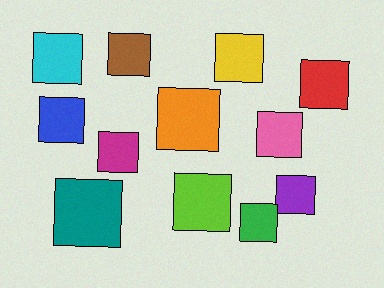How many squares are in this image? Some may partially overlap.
There are 12 squares.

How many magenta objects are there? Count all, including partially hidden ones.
There is 1 magenta object.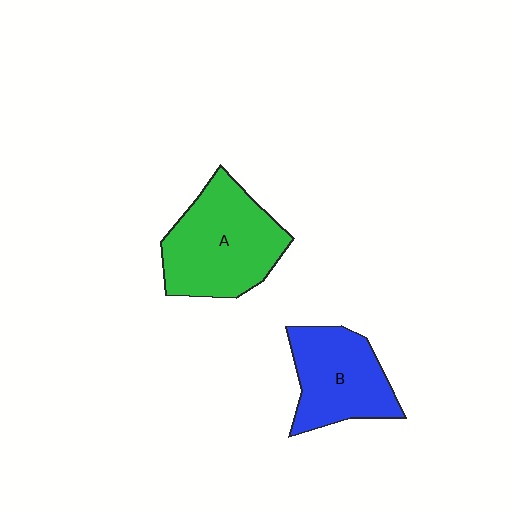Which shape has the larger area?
Shape A (green).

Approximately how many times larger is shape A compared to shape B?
Approximately 1.3 times.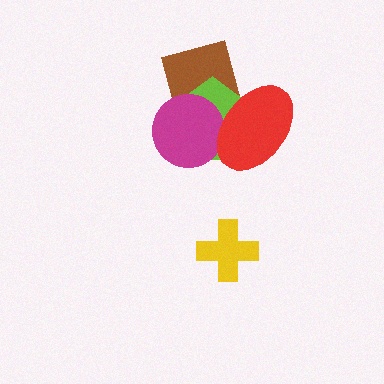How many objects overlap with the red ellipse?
3 objects overlap with the red ellipse.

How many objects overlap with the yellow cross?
0 objects overlap with the yellow cross.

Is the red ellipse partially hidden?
No, no other shape covers it.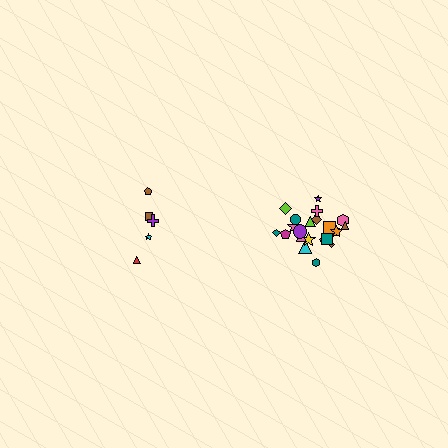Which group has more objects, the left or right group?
The right group.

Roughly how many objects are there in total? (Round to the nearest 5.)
Roughly 25 objects in total.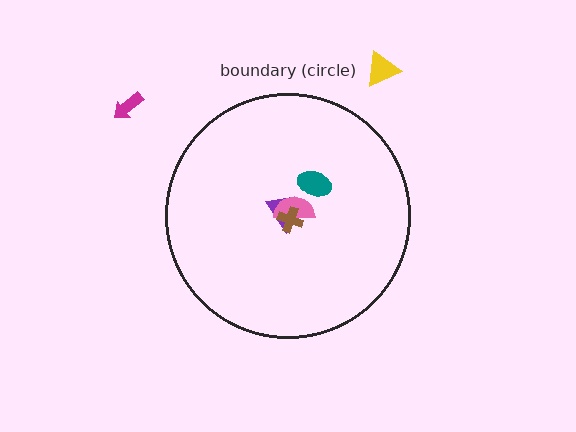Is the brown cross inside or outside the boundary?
Inside.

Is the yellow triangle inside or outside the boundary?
Outside.